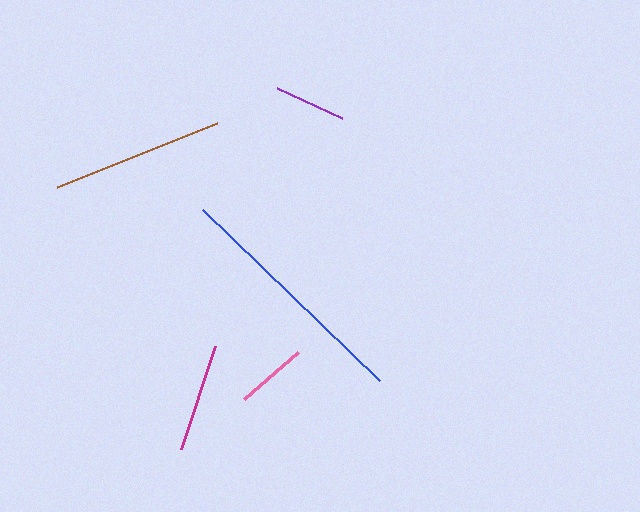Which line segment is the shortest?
The purple line is the shortest at approximately 72 pixels.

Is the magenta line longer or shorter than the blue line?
The blue line is longer than the magenta line.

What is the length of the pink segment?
The pink segment is approximately 72 pixels long.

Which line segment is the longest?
The blue line is the longest at approximately 247 pixels.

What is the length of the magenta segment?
The magenta segment is approximately 109 pixels long.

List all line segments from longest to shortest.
From longest to shortest: blue, brown, magenta, pink, purple.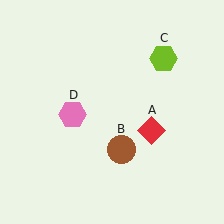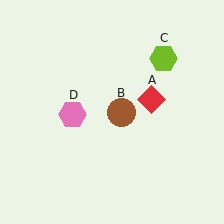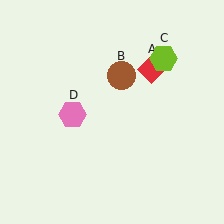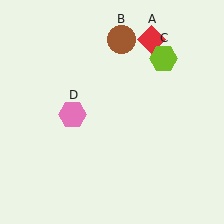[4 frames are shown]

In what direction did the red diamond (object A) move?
The red diamond (object A) moved up.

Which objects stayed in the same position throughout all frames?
Lime hexagon (object C) and pink hexagon (object D) remained stationary.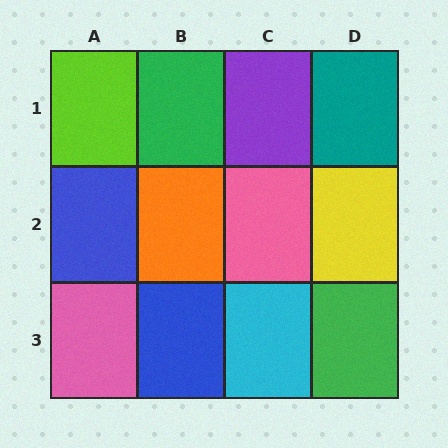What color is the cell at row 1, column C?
Purple.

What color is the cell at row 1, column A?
Lime.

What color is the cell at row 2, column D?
Yellow.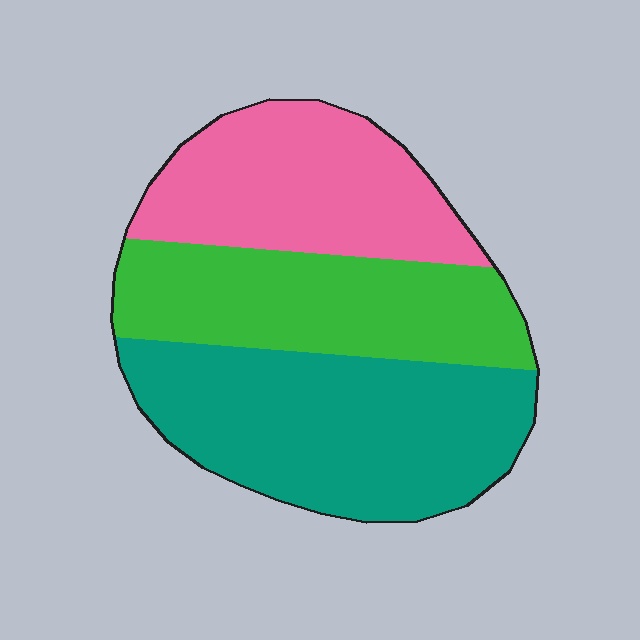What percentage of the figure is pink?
Pink covers 29% of the figure.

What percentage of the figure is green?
Green covers about 30% of the figure.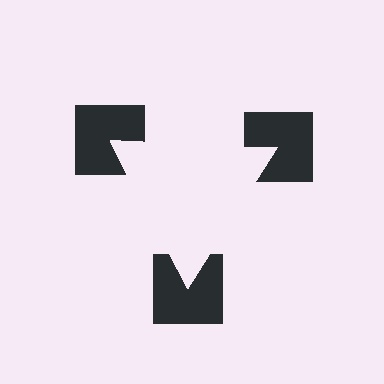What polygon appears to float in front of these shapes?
An illusory triangle — its edges are inferred from the aligned wedge cuts in the notched squares, not physically drawn.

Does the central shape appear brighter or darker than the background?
It typically appears slightly brighter than the background, even though no actual brightness change is drawn.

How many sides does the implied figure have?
3 sides.